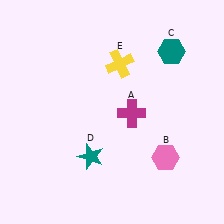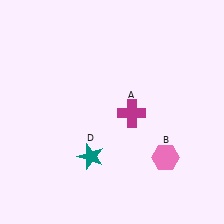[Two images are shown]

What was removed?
The teal hexagon (C), the yellow cross (E) were removed in Image 2.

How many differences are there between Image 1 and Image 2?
There are 2 differences between the two images.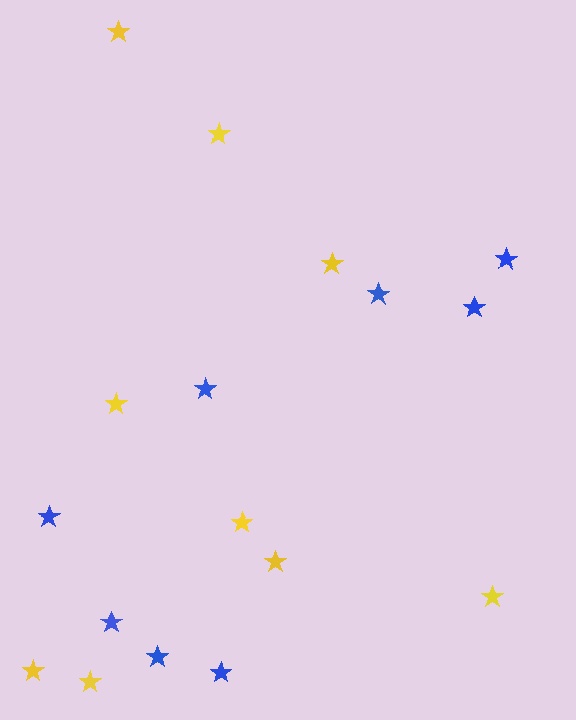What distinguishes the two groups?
There are 2 groups: one group of yellow stars (9) and one group of blue stars (8).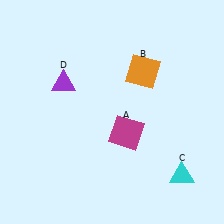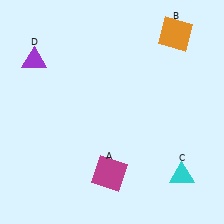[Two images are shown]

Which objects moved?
The objects that moved are: the magenta square (A), the orange square (B), the purple triangle (D).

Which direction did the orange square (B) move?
The orange square (B) moved up.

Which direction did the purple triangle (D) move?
The purple triangle (D) moved left.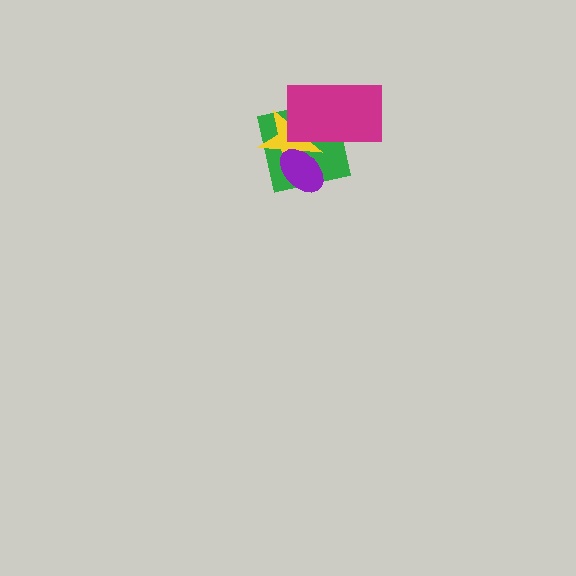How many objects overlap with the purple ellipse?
2 objects overlap with the purple ellipse.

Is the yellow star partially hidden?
Yes, it is partially covered by another shape.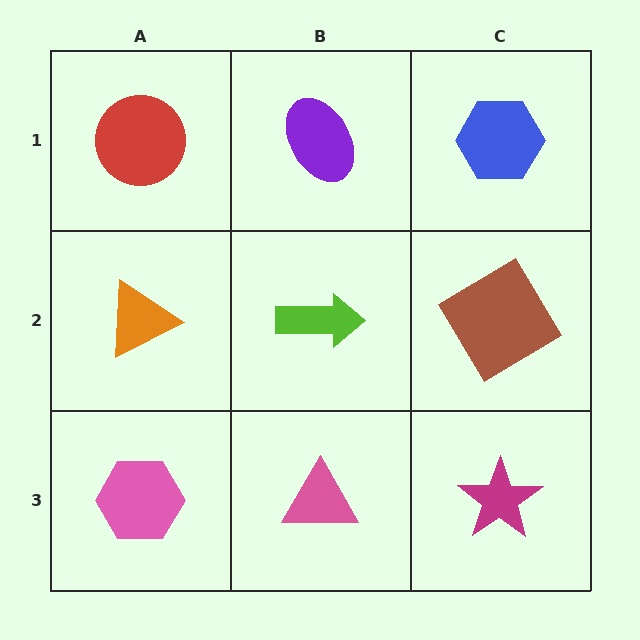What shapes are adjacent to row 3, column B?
A lime arrow (row 2, column B), a pink hexagon (row 3, column A), a magenta star (row 3, column C).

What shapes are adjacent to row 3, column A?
An orange triangle (row 2, column A), a pink triangle (row 3, column B).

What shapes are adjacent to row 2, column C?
A blue hexagon (row 1, column C), a magenta star (row 3, column C), a lime arrow (row 2, column B).